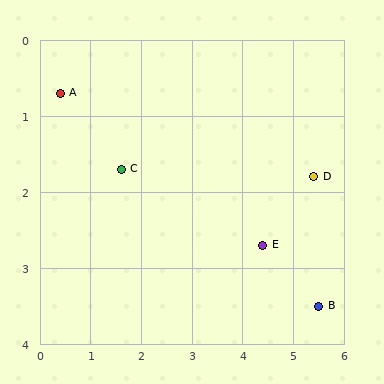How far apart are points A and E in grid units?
Points A and E are about 4.5 grid units apart.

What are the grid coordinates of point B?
Point B is at approximately (5.5, 3.5).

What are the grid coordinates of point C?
Point C is at approximately (1.6, 1.7).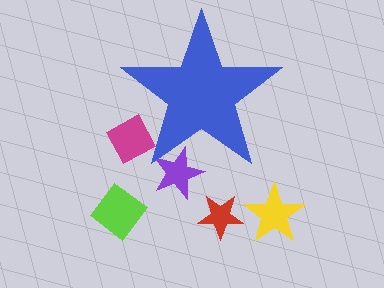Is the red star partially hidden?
No, the red star is fully visible.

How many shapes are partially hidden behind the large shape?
2 shapes are partially hidden.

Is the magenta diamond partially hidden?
Yes, the magenta diamond is partially hidden behind the blue star.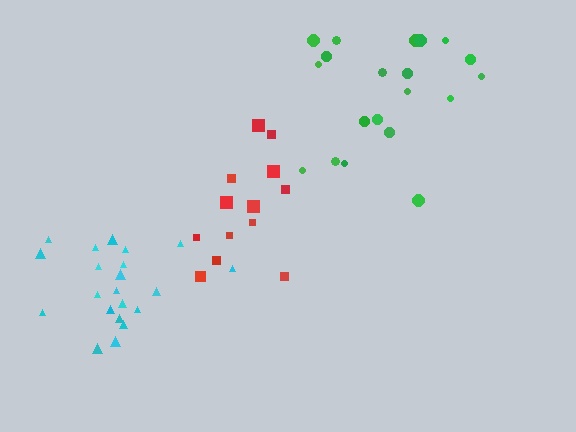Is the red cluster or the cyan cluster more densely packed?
Cyan.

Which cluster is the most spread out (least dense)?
Green.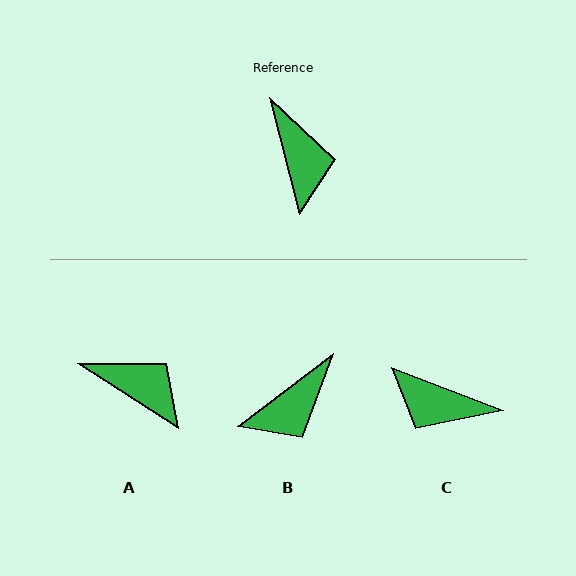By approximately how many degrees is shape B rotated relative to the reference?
Approximately 67 degrees clockwise.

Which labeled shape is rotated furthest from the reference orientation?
C, about 126 degrees away.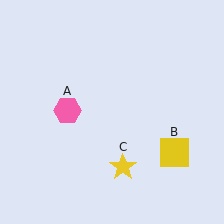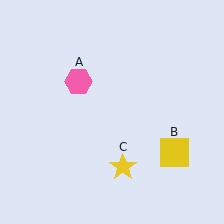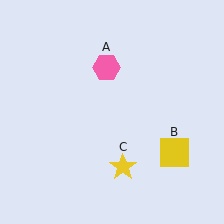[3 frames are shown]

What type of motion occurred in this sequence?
The pink hexagon (object A) rotated clockwise around the center of the scene.